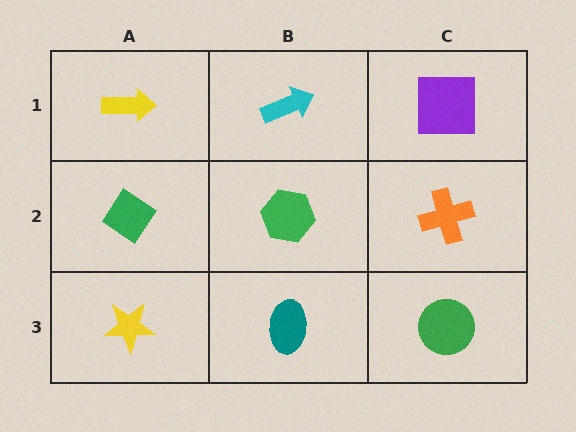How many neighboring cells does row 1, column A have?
2.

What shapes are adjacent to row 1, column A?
A green diamond (row 2, column A), a cyan arrow (row 1, column B).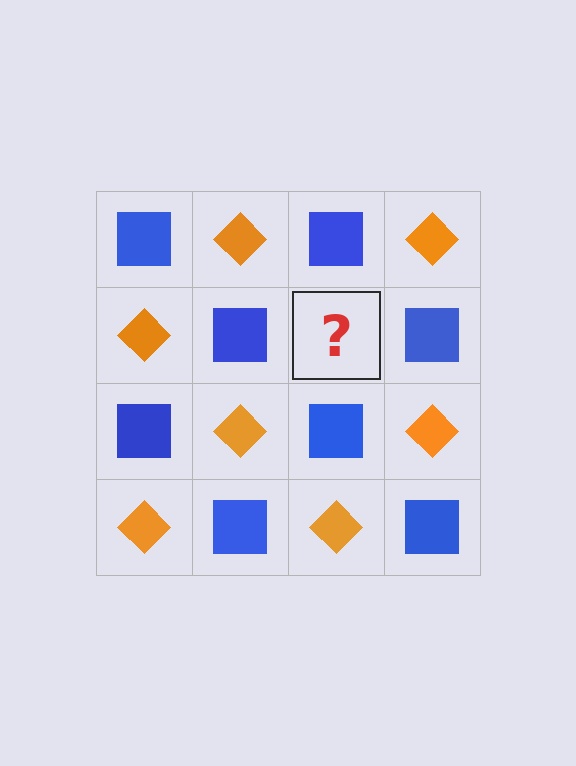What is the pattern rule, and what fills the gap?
The rule is that it alternates blue square and orange diamond in a checkerboard pattern. The gap should be filled with an orange diamond.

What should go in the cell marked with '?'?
The missing cell should contain an orange diamond.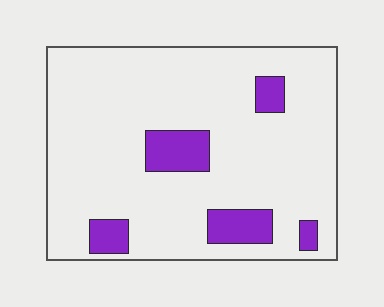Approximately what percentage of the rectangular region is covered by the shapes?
Approximately 15%.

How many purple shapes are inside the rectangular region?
5.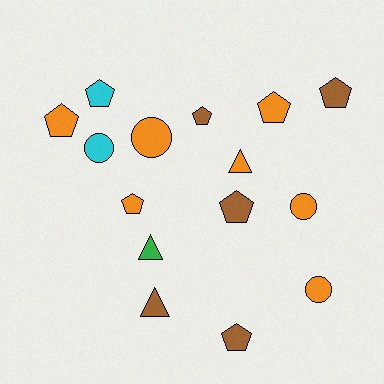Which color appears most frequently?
Orange, with 7 objects.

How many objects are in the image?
There are 15 objects.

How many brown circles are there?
There are no brown circles.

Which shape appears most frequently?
Pentagon, with 8 objects.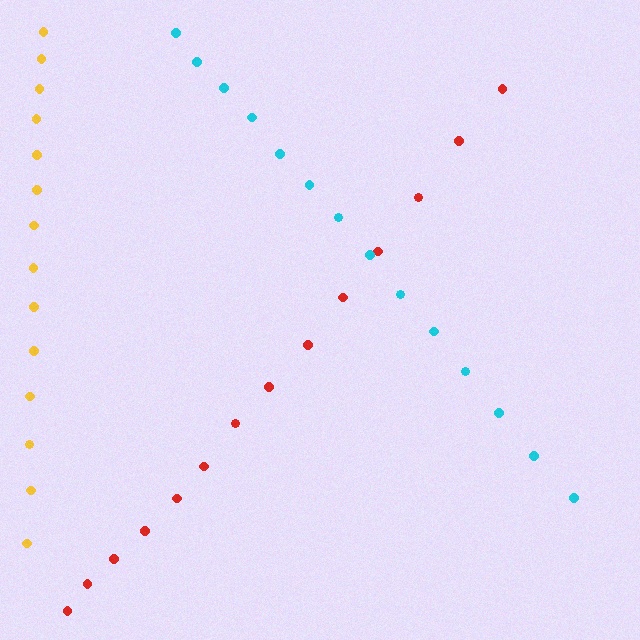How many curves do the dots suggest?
There are 3 distinct paths.